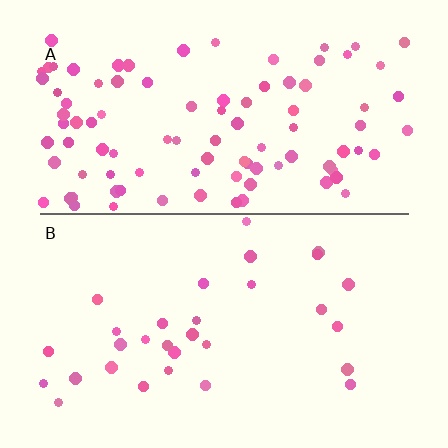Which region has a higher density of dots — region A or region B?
A (the top).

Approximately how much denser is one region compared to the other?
Approximately 3.1× — region A over region B.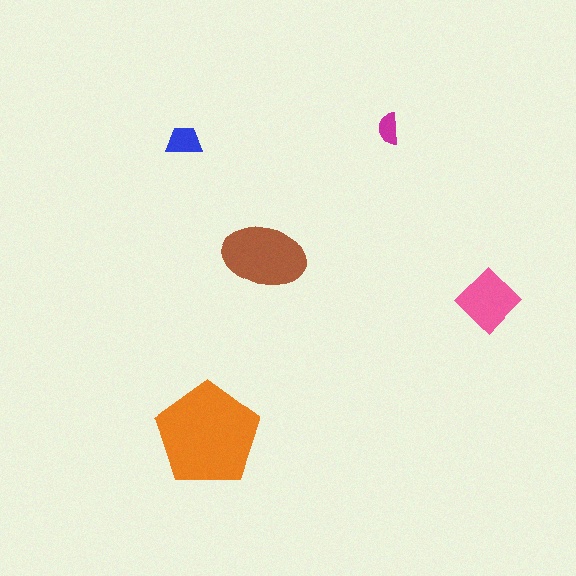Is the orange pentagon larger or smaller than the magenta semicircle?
Larger.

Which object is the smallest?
The magenta semicircle.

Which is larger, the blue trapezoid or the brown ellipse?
The brown ellipse.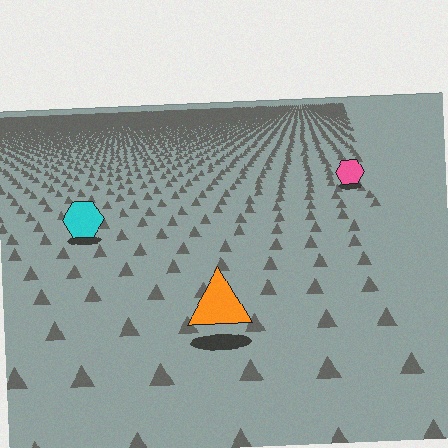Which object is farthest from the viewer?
The pink hexagon is farthest from the viewer. It appears smaller and the ground texture around it is denser.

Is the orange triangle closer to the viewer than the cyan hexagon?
Yes. The orange triangle is closer — you can tell from the texture gradient: the ground texture is coarser near it.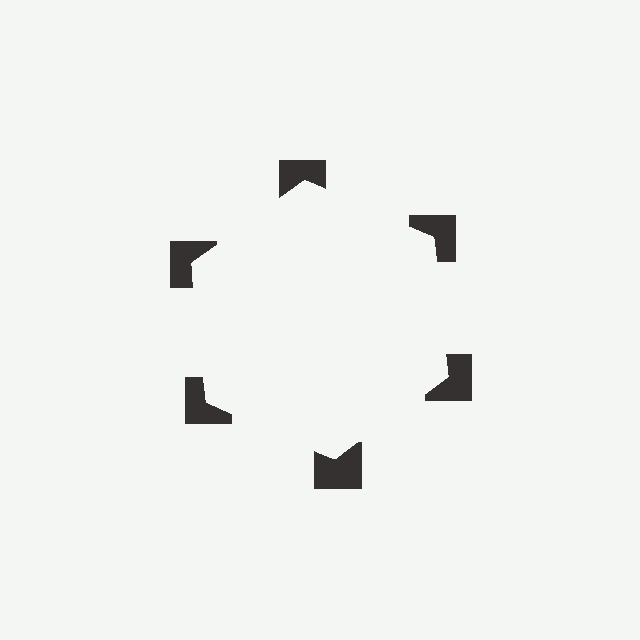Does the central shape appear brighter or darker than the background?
It typically appears slightly brighter than the background, even though no actual brightness change is drawn.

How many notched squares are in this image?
There are 6 — one at each vertex of the illusory hexagon.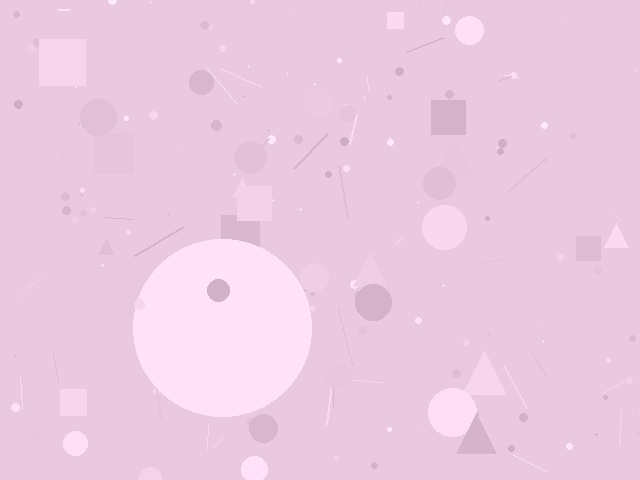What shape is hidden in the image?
A circle is hidden in the image.